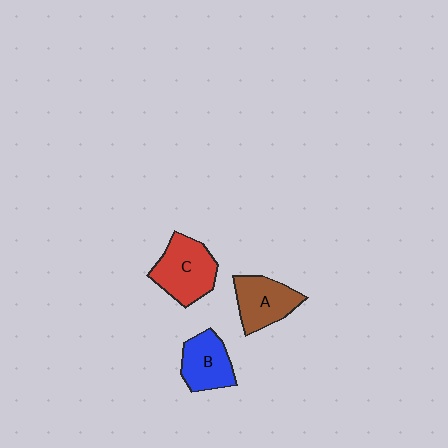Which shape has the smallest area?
Shape B (blue).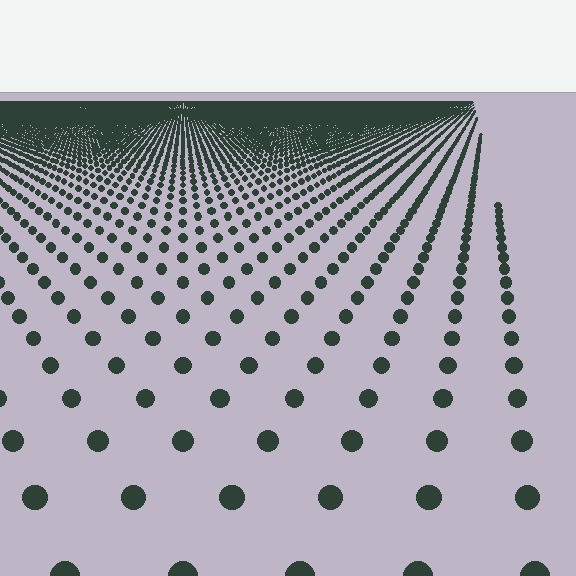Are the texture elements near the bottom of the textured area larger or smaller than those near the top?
Larger. Near the bottom, elements are closer to the viewer and appear at a bigger on-screen size.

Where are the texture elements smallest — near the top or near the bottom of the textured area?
Near the top.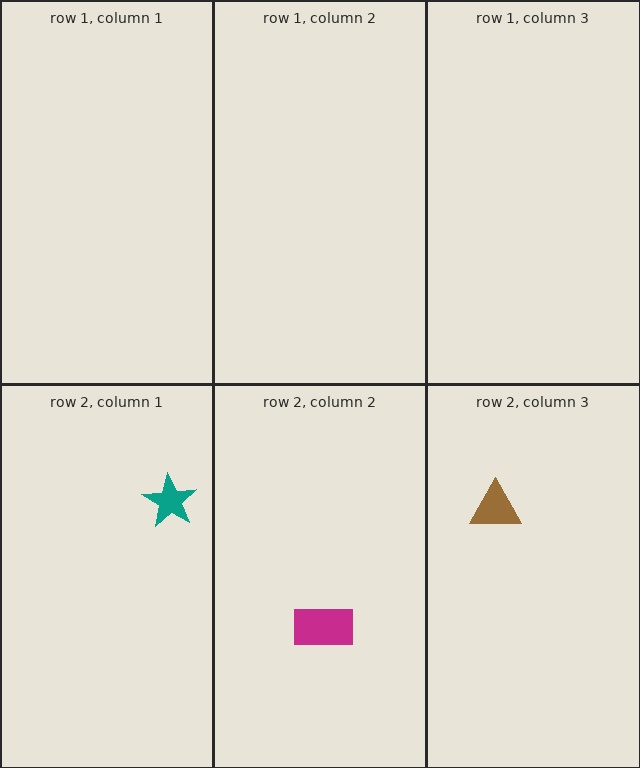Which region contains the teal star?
The row 2, column 1 region.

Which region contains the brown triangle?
The row 2, column 3 region.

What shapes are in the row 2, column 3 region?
The brown triangle.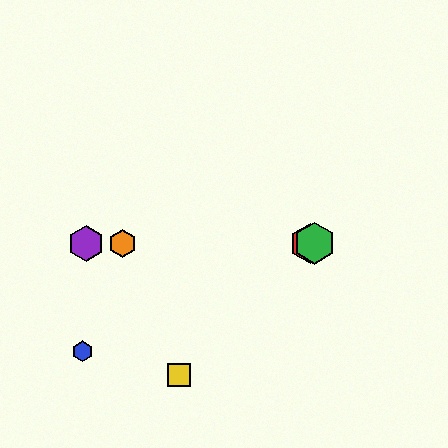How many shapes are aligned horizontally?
4 shapes (the red hexagon, the green hexagon, the purple hexagon, the orange hexagon) are aligned horizontally.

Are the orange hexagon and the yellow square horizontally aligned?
No, the orange hexagon is at y≈243 and the yellow square is at y≈375.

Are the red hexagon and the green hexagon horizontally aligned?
Yes, both are at y≈243.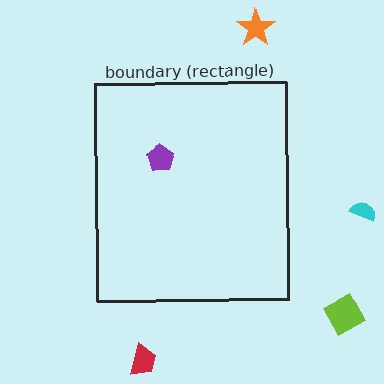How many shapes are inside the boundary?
1 inside, 4 outside.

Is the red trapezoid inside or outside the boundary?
Outside.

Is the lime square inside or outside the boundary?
Outside.